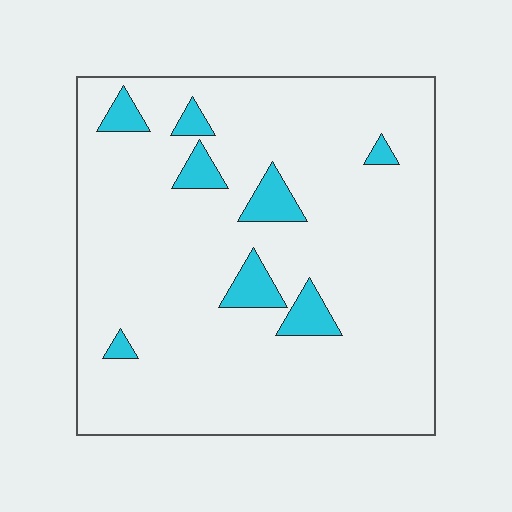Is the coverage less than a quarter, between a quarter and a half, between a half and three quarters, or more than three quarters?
Less than a quarter.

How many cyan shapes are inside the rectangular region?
8.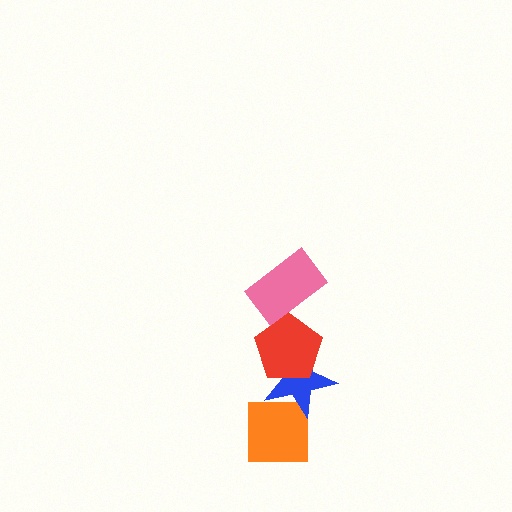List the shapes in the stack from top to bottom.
From top to bottom: the pink rectangle, the red pentagon, the blue star, the orange square.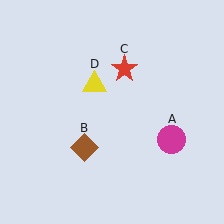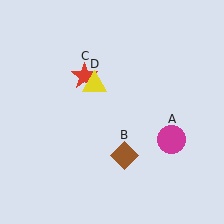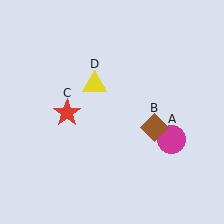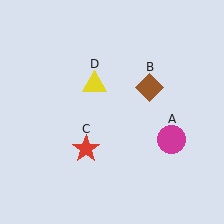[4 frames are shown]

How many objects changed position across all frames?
2 objects changed position: brown diamond (object B), red star (object C).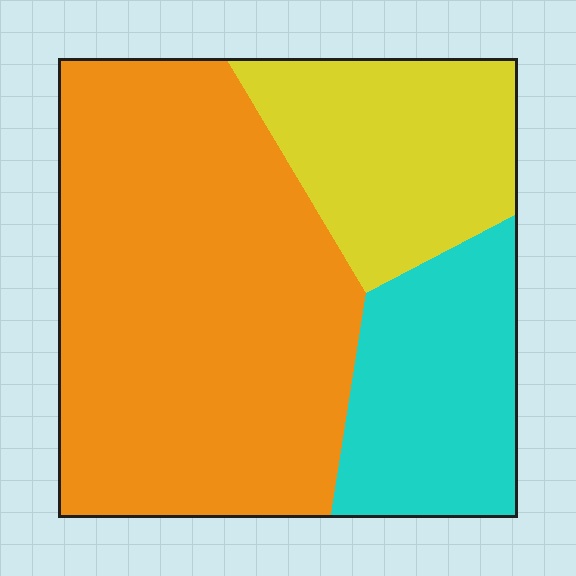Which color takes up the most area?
Orange, at roughly 55%.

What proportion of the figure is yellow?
Yellow covers 22% of the figure.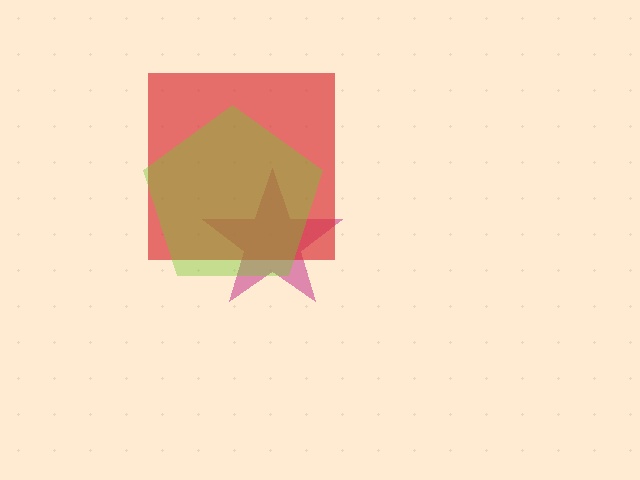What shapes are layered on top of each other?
The layered shapes are: a magenta star, a red square, a lime pentagon.